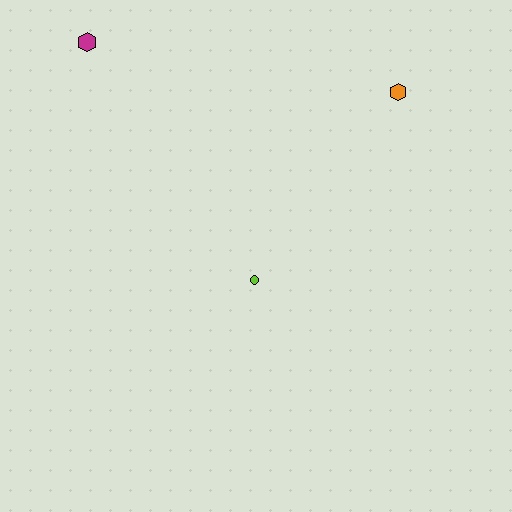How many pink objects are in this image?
There are no pink objects.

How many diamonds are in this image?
There are no diamonds.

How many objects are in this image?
There are 3 objects.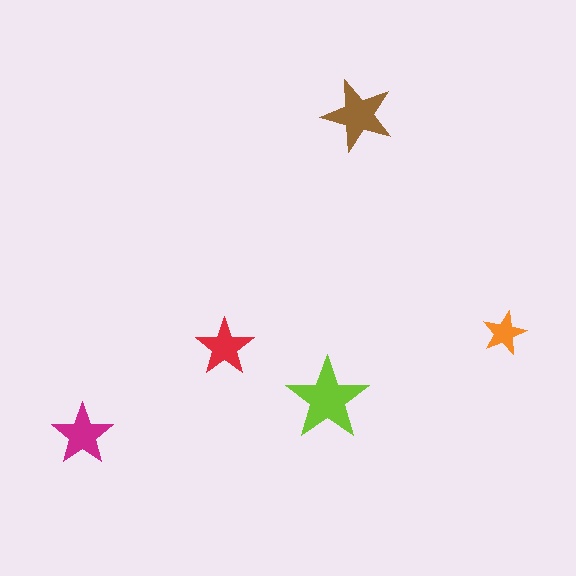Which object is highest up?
The brown star is topmost.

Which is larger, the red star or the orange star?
The red one.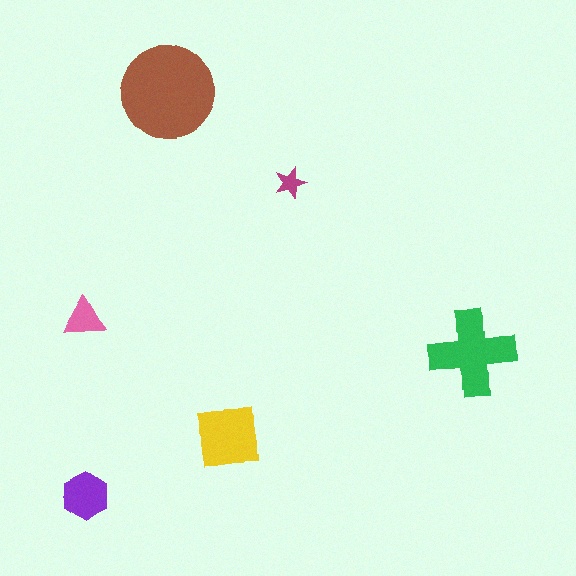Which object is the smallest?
The magenta star.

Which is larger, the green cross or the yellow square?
The green cross.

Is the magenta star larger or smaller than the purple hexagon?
Smaller.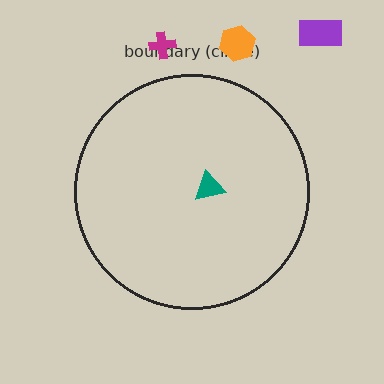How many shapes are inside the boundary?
1 inside, 3 outside.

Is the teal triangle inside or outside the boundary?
Inside.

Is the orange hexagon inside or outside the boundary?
Outside.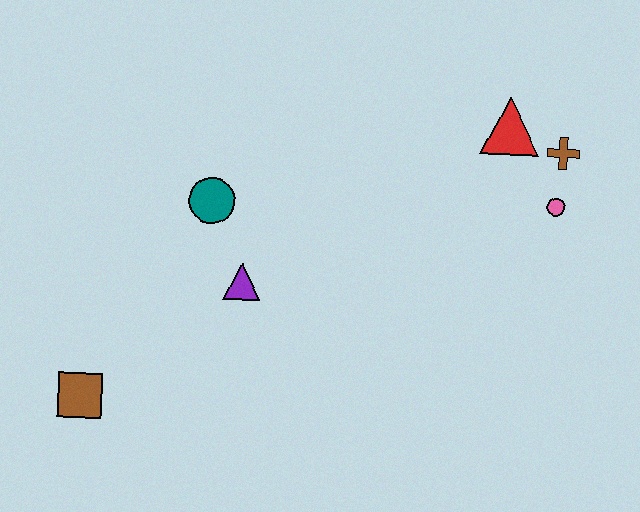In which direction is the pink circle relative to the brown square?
The pink circle is to the right of the brown square.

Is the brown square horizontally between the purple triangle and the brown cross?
No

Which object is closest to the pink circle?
The brown cross is closest to the pink circle.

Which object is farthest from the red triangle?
The brown square is farthest from the red triangle.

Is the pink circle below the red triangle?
Yes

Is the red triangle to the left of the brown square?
No